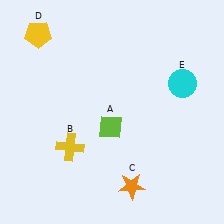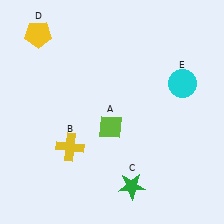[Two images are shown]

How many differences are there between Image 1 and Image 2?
There is 1 difference between the two images.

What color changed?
The star (C) changed from orange in Image 1 to green in Image 2.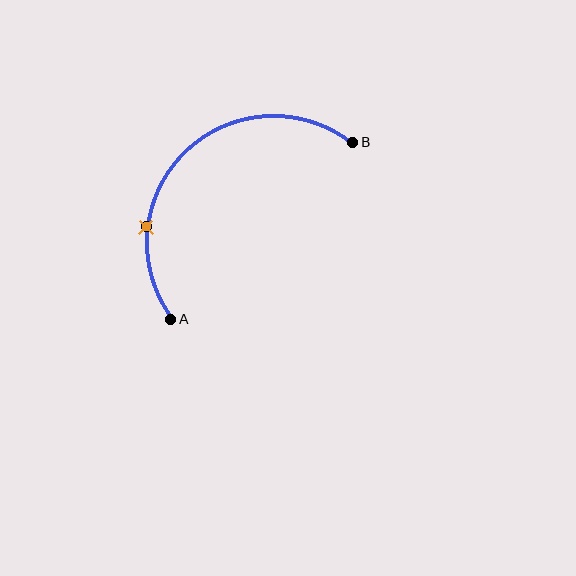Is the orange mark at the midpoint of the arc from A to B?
No. The orange mark lies on the arc but is closer to endpoint A. The arc midpoint would be at the point on the curve equidistant along the arc from both A and B.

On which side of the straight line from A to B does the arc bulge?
The arc bulges above and to the left of the straight line connecting A and B.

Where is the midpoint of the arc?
The arc midpoint is the point on the curve farthest from the straight line joining A and B. It sits above and to the left of that line.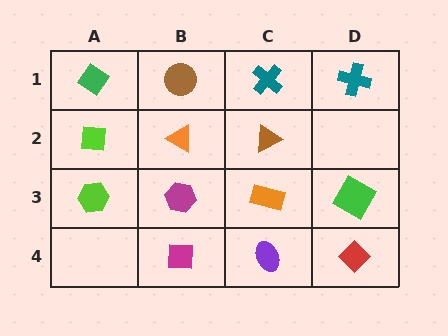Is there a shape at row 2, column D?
No, that cell is empty.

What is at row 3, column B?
A magenta hexagon.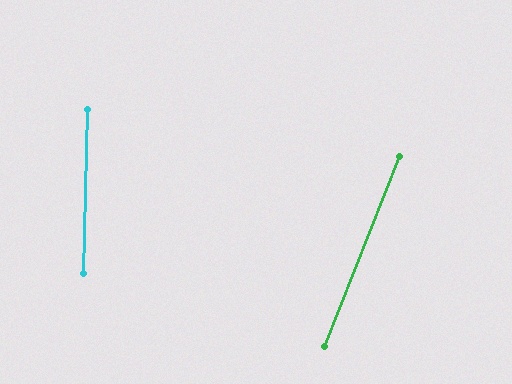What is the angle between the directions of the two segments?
Approximately 20 degrees.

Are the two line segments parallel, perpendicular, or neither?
Neither parallel nor perpendicular — they differ by about 20°.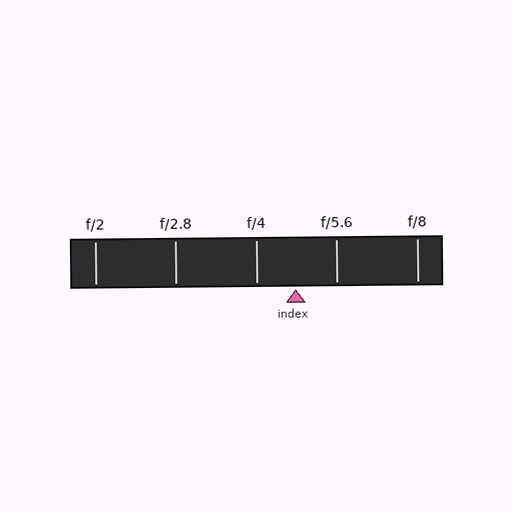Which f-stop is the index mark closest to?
The index mark is closest to f/4.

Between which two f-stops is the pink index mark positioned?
The index mark is between f/4 and f/5.6.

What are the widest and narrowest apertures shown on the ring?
The widest aperture shown is f/2 and the narrowest is f/8.